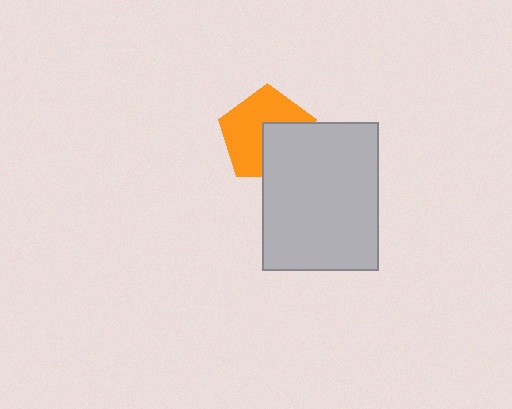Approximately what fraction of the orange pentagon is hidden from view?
Roughly 40% of the orange pentagon is hidden behind the light gray rectangle.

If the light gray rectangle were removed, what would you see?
You would see the complete orange pentagon.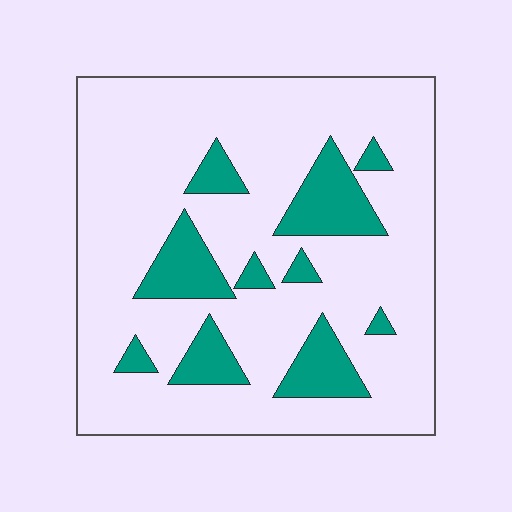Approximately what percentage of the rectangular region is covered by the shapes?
Approximately 20%.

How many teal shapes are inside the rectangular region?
10.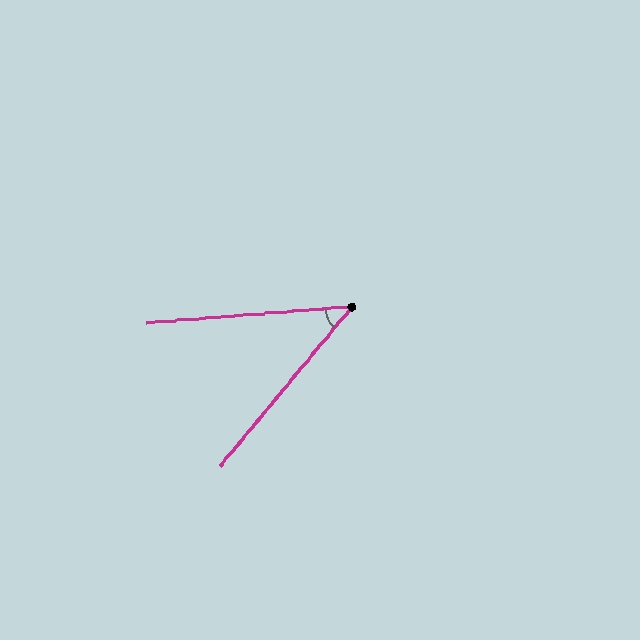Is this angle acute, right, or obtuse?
It is acute.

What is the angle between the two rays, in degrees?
Approximately 46 degrees.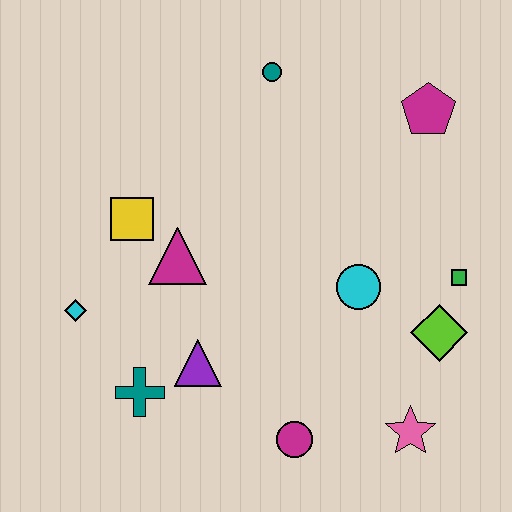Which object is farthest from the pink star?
The teal circle is farthest from the pink star.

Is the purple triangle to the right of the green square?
No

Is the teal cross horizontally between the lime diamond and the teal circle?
No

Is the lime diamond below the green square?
Yes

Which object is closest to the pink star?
The lime diamond is closest to the pink star.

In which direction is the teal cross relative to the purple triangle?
The teal cross is to the left of the purple triangle.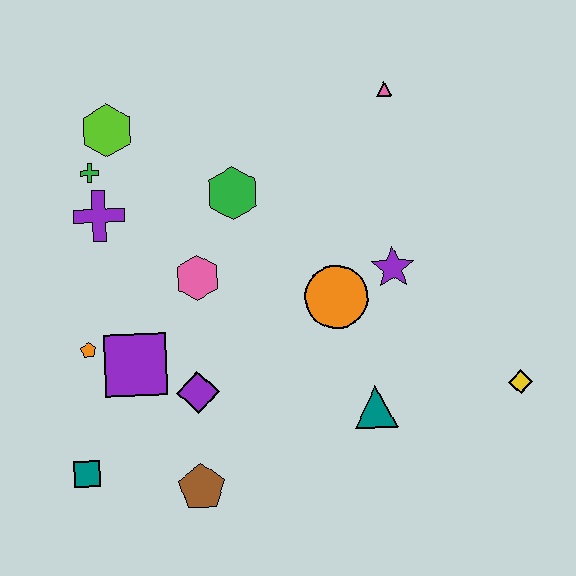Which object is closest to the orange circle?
The purple star is closest to the orange circle.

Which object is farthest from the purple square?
The yellow diamond is farthest from the purple square.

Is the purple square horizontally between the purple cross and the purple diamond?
Yes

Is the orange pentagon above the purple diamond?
Yes